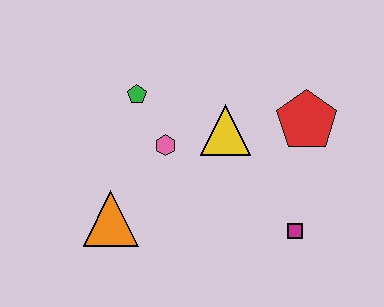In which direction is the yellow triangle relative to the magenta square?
The yellow triangle is above the magenta square.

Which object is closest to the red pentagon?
The yellow triangle is closest to the red pentagon.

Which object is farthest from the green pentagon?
The magenta square is farthest from the green pentagon.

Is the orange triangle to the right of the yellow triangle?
No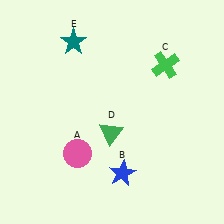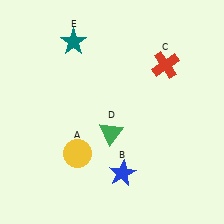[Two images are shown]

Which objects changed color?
A changed from pink to yellow. C changed from green to red.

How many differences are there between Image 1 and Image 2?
There are 2 differences between the two images.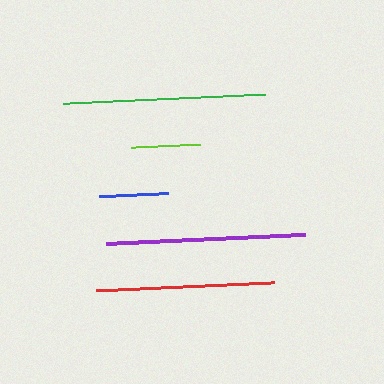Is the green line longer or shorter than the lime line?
The green line is longer than the lime line.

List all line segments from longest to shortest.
From longest to shortest: green, purple, red, lime, blue.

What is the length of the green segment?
The green segment is approximately 202 pixels long.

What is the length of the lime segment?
The lime segment is approximately 70 pixels long.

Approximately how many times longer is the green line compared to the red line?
The green line is approximately 1.1 times the length of the red line.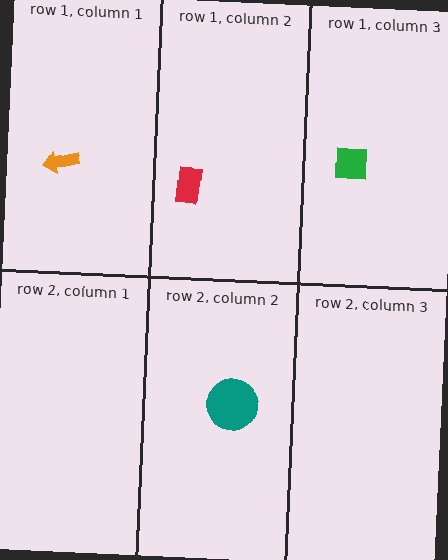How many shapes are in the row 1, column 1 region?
1.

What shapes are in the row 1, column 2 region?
The red rectangle.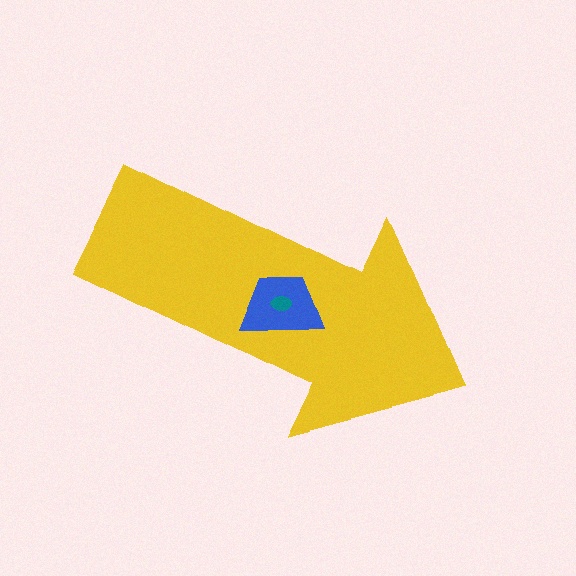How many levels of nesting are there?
3.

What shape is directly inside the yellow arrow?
The blue trapezoid.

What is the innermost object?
The teal ellipse.